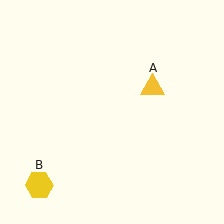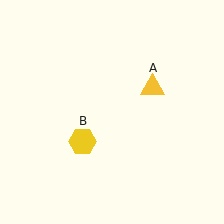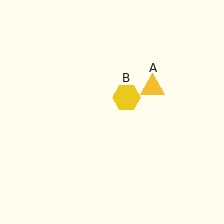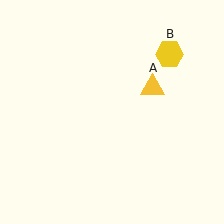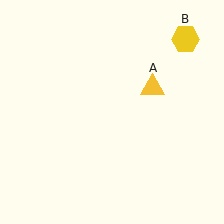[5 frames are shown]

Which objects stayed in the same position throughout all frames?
Yellow triangle (object A) remained stationary.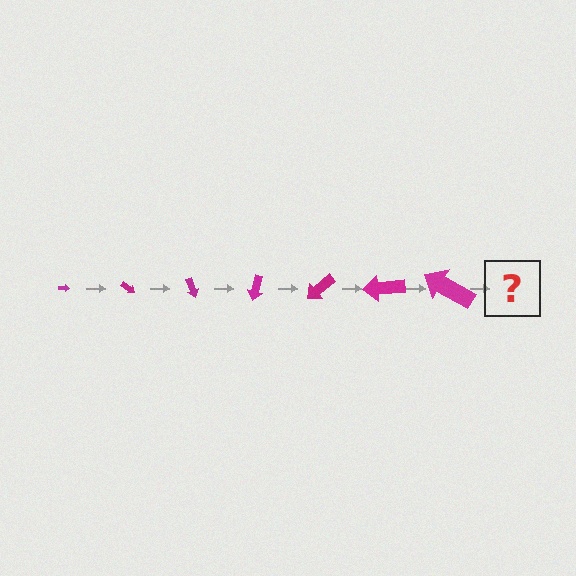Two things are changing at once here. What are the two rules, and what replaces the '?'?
The two rules are that the arrow grows larger each step and it rotates 35 degrees each step. The '?' should be an arrow, larger than the previous one and rotated 245 degrees from the start.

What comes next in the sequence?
The next element should be an arrow, larger than the previous one and rotated 245 degrees from the start.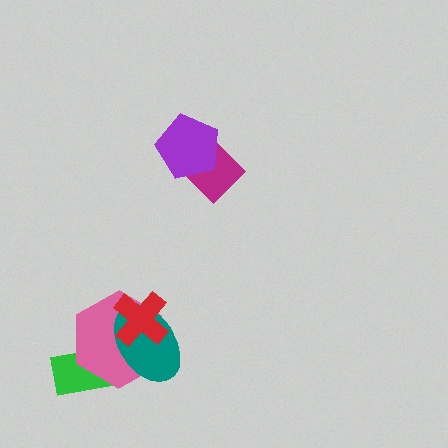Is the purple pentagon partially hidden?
No, no other shape covers it.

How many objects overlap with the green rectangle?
1 object overlaps with the green rectangle.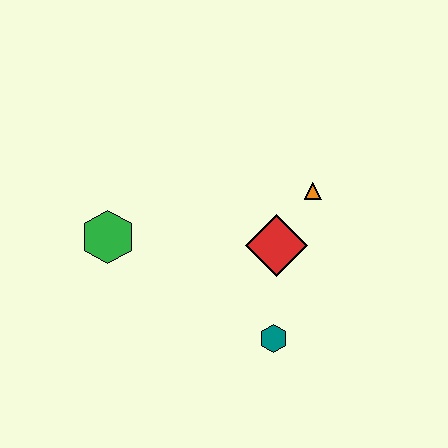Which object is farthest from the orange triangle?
The green hexagon is farthest from the orange triangle.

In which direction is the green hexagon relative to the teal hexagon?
The green hexagon is to the left of the teal hexagon.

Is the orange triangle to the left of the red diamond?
No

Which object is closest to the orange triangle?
The red diamond is closest to the orange triangle.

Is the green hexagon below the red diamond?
No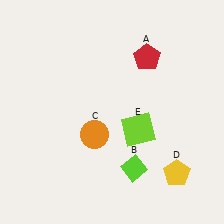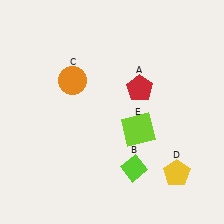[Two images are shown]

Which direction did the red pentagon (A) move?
The red pentagon (A) moved down.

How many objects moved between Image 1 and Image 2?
2 objects moved between the two images.